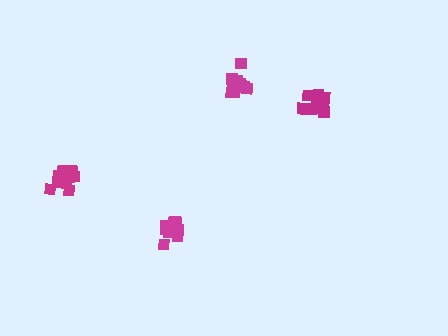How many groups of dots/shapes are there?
There are 4 groups.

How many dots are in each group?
Group 1: 13 dots, Group 2: 12 dots, Group 3: 14 dots, Group 4: 11 dots (50 total).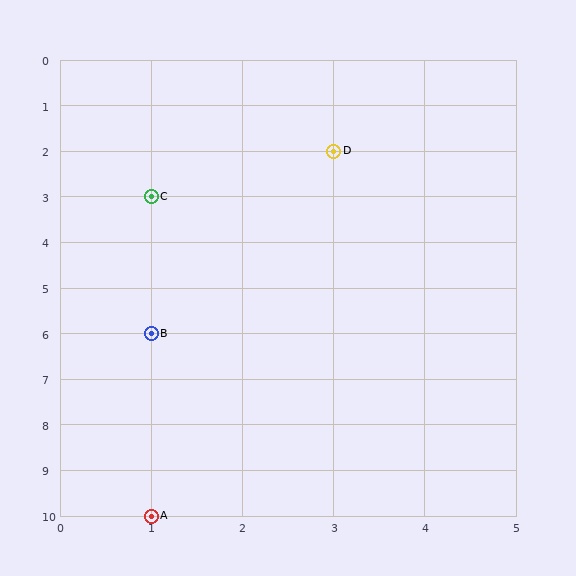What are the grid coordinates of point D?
Point D is at grid coordinates (3, 2).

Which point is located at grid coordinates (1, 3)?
Point C is at (1, 3).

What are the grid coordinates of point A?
Point A is at grid coordinates (1, 10).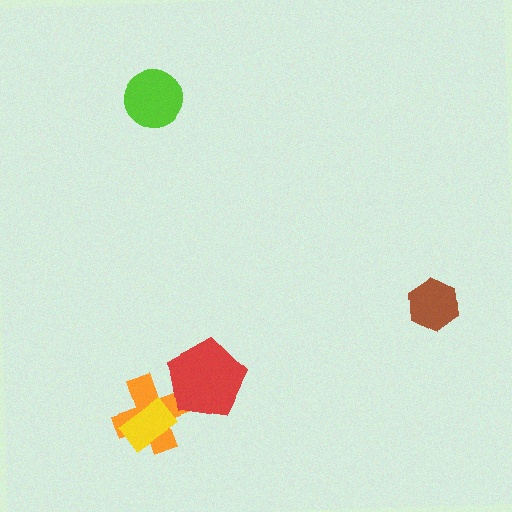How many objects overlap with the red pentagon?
1 object overlaps with the red pentagon.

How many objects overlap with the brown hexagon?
0 objects overlap with the brown hexagon.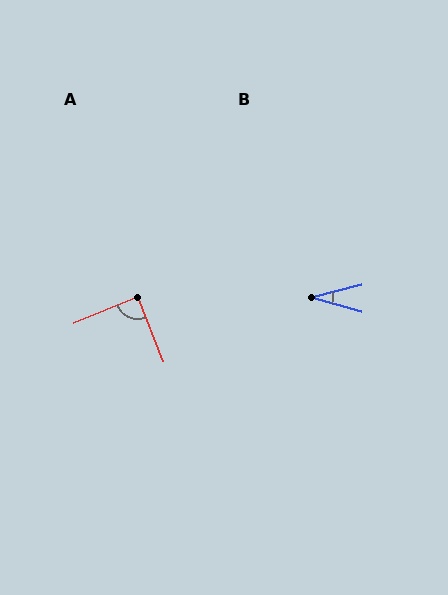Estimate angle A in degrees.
Approximately 90 degrees.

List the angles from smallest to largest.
B (30°), A (90°).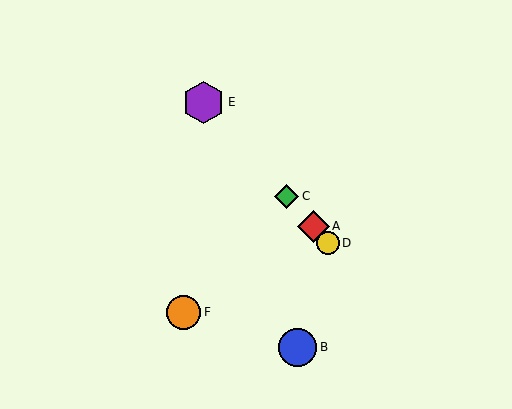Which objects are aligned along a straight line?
Objects A, C, D, E are aligned along a straight line.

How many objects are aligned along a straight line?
4 objects (A, C, D, E) are aligned along a straight line.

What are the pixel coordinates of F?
Object F is at (184, 312).